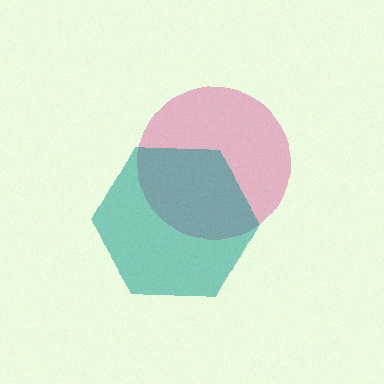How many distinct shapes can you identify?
There are 2 distinct shapes: a pink circle, a teal hexagon.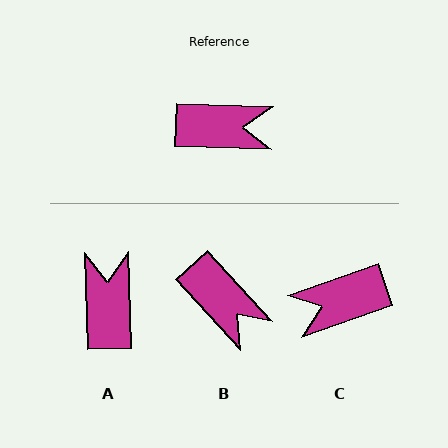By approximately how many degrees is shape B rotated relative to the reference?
Approximately 46 degrees clockwise.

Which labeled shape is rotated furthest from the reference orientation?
C, about 159 degrees away.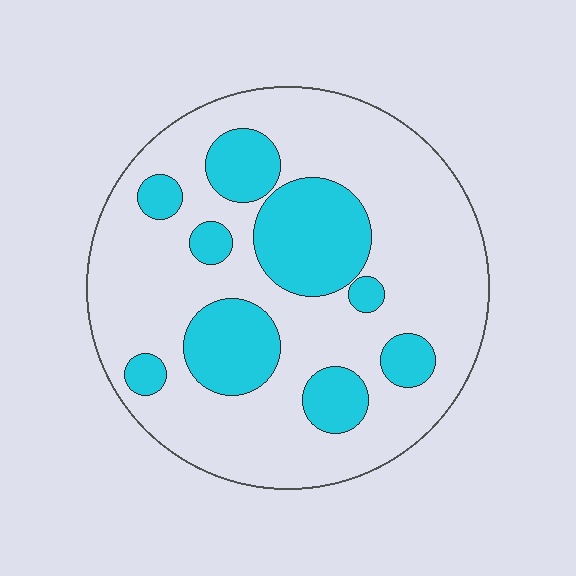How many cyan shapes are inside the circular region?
9.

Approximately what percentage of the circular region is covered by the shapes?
Approximately 25%.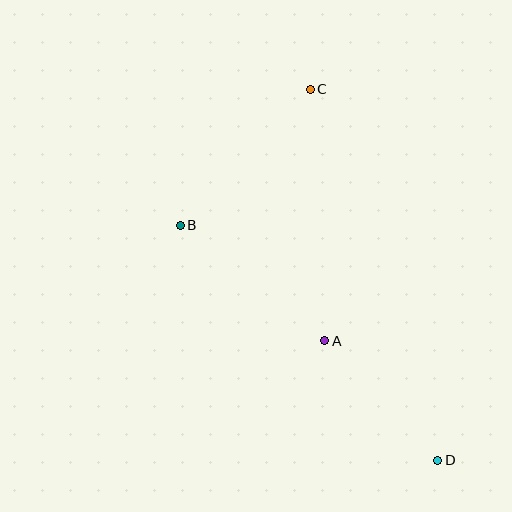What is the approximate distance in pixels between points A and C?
The distance between A and C is approximately 252 pixels.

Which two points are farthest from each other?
Points C and D are farthest from each other.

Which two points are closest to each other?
Points A and D are closest to each other.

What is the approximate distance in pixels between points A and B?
The distance between A and B is approximately 185 pixels.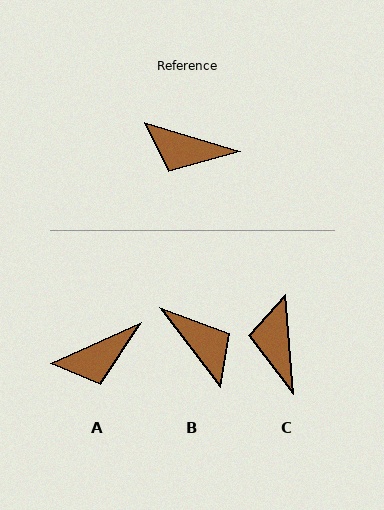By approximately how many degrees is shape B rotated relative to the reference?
Approximately 144 degrees counter-clockwise.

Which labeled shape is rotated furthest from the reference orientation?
B, about 144 degrees away.